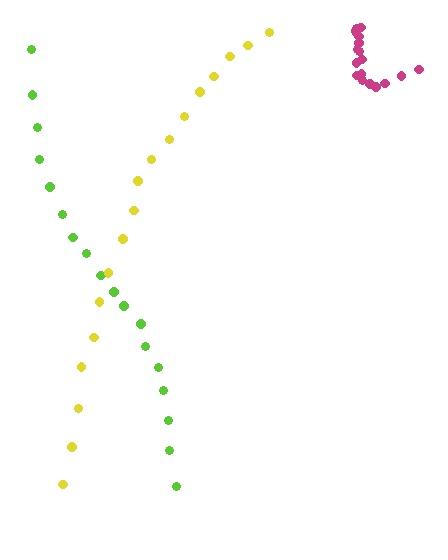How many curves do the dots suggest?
There are 3 distinct paths.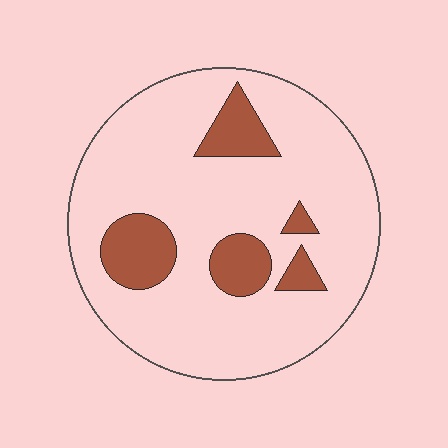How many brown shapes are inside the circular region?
5.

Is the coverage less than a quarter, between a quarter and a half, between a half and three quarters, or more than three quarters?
Less than a quarter.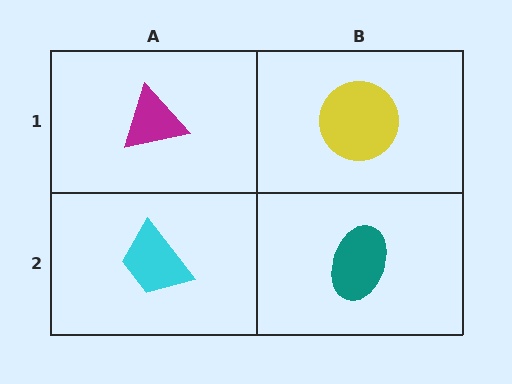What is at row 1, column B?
A yellow circle.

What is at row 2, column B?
A teal ellipse.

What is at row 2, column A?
A cyan trapezoid.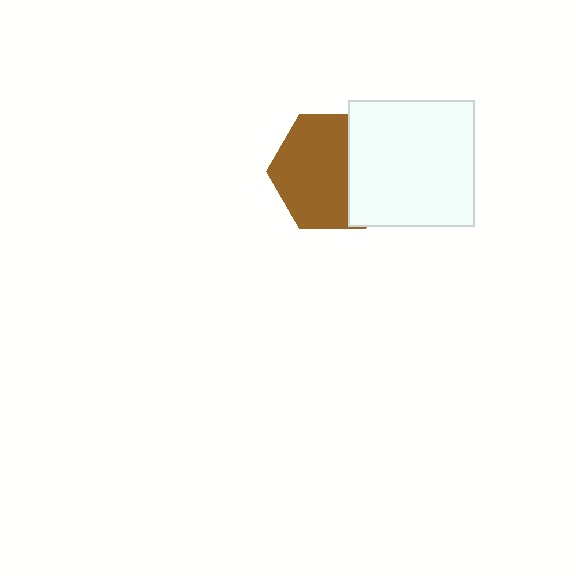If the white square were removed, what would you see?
You would see the complete brown hexagon.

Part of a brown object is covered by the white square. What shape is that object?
It is a hexagon.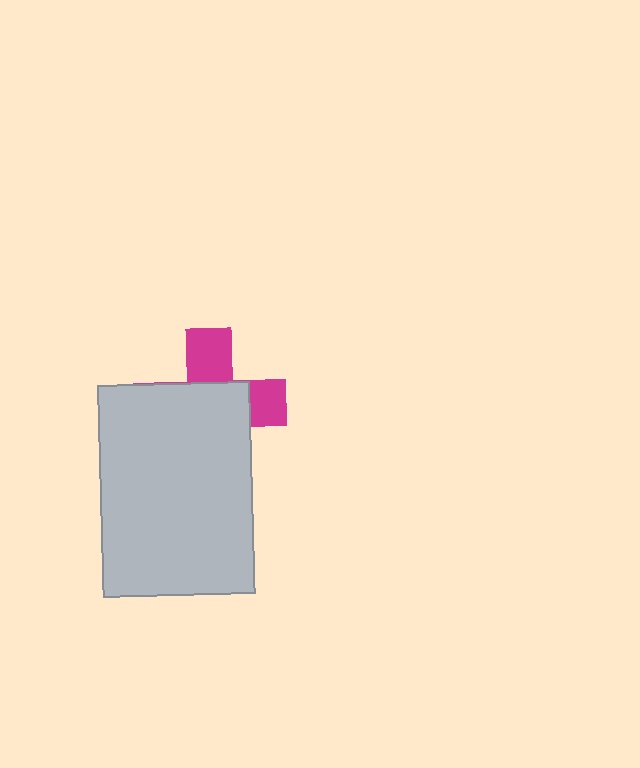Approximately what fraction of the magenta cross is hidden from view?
Roughly 64% of the magenta cross is hidden behind the light gray rectangle.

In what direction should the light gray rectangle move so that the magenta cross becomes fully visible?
The light gray rectangle should move down. That is the shortest direction to clear the overlap and leave the magenta cross fully visible.